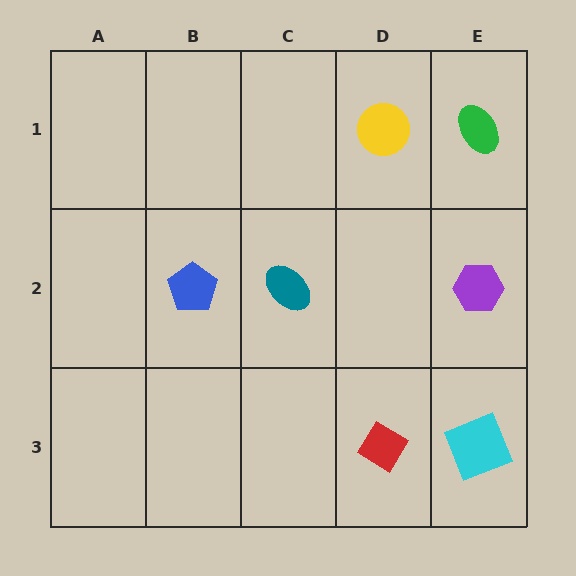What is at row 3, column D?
A red diamond.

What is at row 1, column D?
A yellow circle.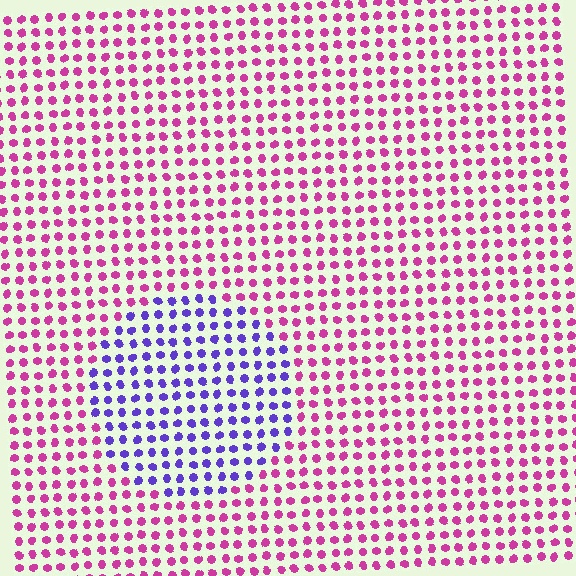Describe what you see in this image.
The image is filled with small magenta elements in a uniform arrangement. A circle-shaped region is visible where the elements are tinted to a slightly different hue, forming a subtle color boundary.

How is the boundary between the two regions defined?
The boundary is defined purely by a slight shift in hue (about 62 degrees). Spacing, size, and orientation are identical on both sides.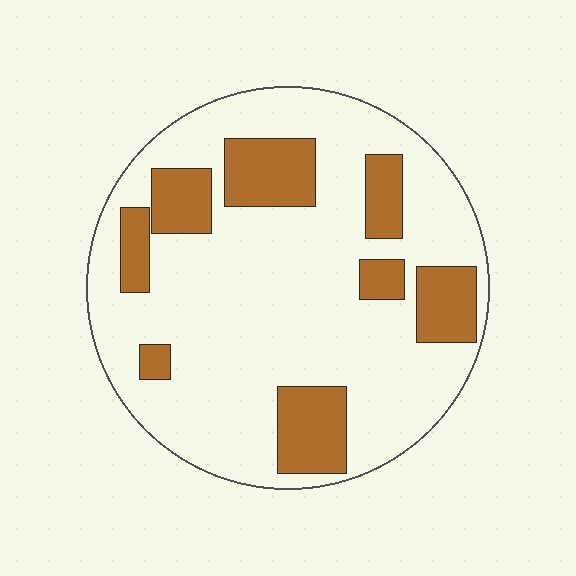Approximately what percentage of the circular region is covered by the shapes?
Approximately 25%.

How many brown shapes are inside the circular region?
8.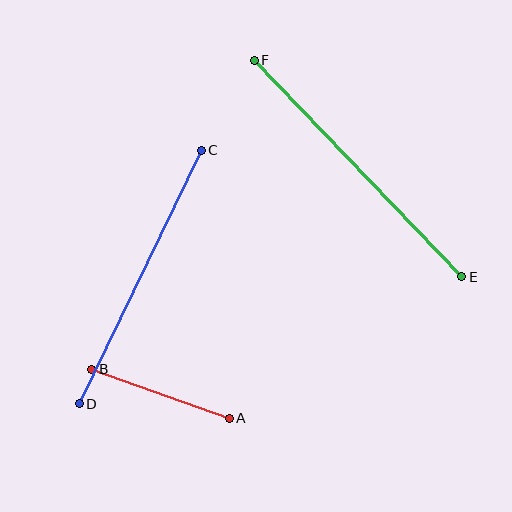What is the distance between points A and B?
The distance is approximately 146 pixels.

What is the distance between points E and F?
The distance is approximately 299 pixels.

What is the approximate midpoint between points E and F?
The midpoint is at approximately (358, 169) pixels.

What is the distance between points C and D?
The distance is approximately 281 pixels.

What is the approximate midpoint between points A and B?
The midpoint is at approximately (160, 394) pixels.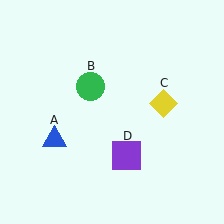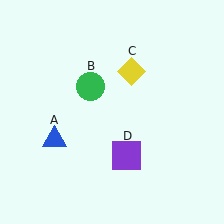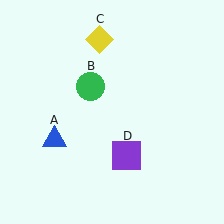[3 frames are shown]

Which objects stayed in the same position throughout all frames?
Blue triangle (object A) and green circle (object B) and purple square (object D) remained stationary.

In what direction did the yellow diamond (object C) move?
The yellow diamond (object C) moved up and to the left.